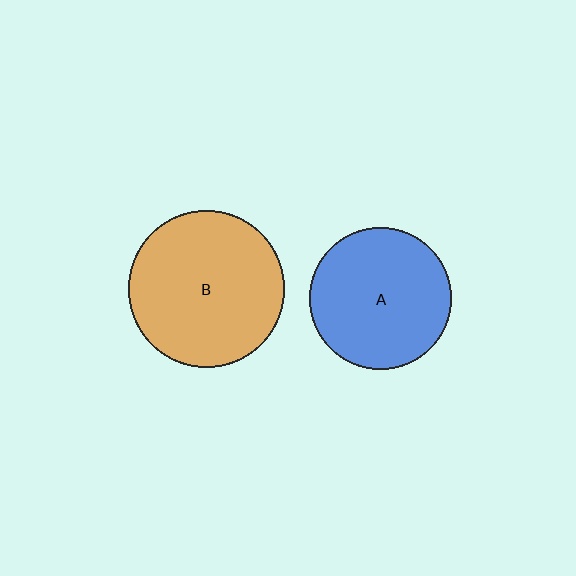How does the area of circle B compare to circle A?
Approximately 1.2 times.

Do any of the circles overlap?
No, none of the circles overlap.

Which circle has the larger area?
Circle B (orange).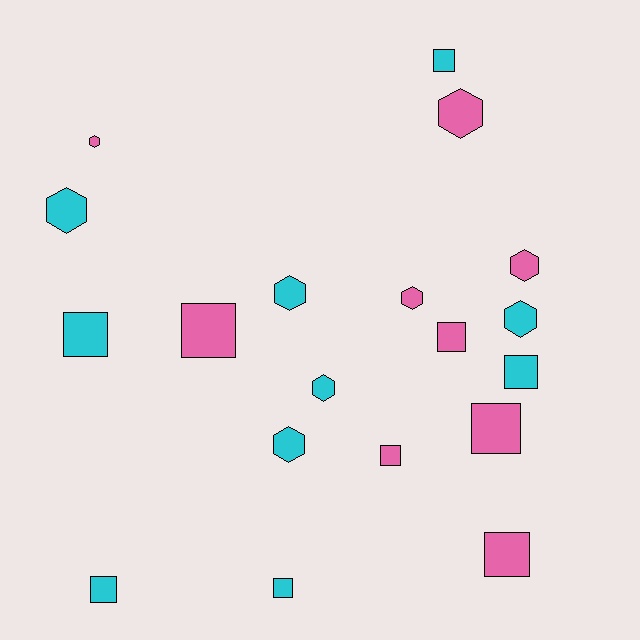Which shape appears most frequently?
Square, with 10 objects.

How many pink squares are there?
There are 5 pink squares.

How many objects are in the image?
There are 19 objects.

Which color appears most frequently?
Cyan, with 10 objects.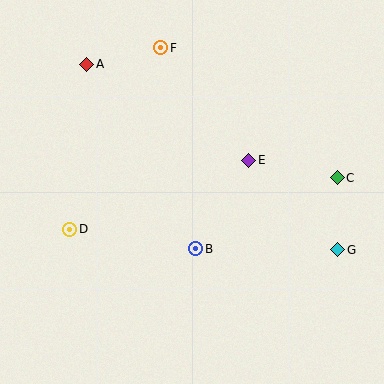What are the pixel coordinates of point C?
Point C is at (337, 178).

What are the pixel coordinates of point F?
Point F is at (161, 48).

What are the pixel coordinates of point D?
Point D is at (70, 229).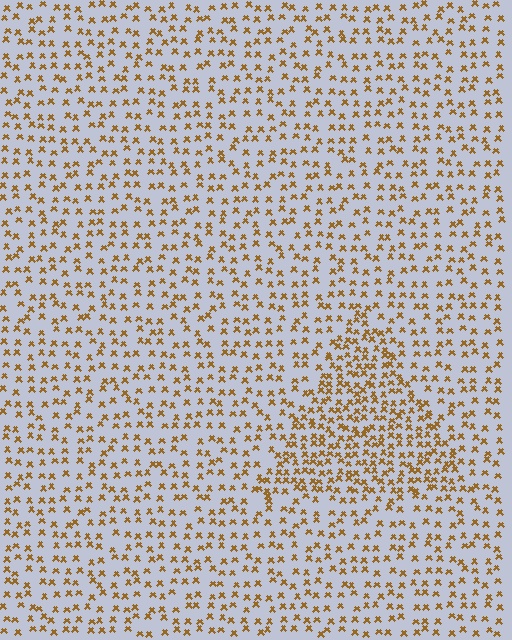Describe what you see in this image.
The image contains small brown elements arranged at two different densities. A triangle-shaped region is visible where the elements are more densely packed than the surrounding area.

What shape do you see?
I see a triangle.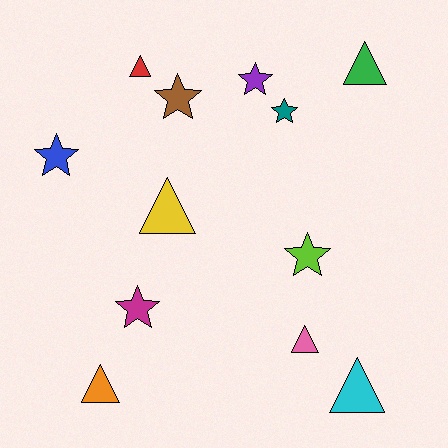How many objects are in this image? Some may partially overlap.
There are 12 objects.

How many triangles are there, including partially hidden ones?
There are 6 triangles.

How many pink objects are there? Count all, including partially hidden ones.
There is 1 pink object.